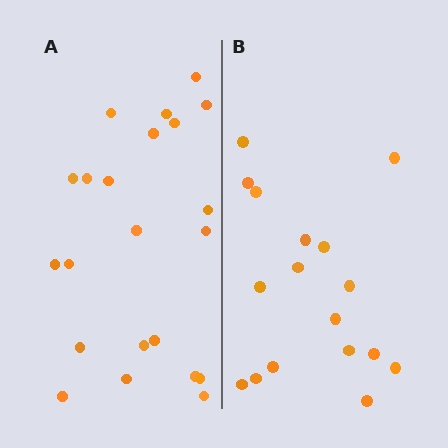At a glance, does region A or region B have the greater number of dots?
Region A (the left region) has more dots.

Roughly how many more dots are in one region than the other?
Region A has about 5 more dots than region B.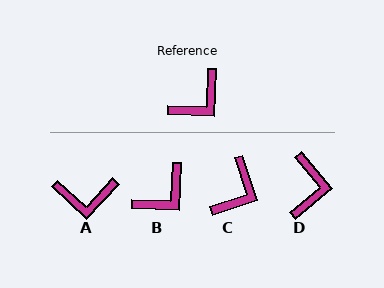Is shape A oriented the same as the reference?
No, it is off by about 40 degrees.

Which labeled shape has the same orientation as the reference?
B.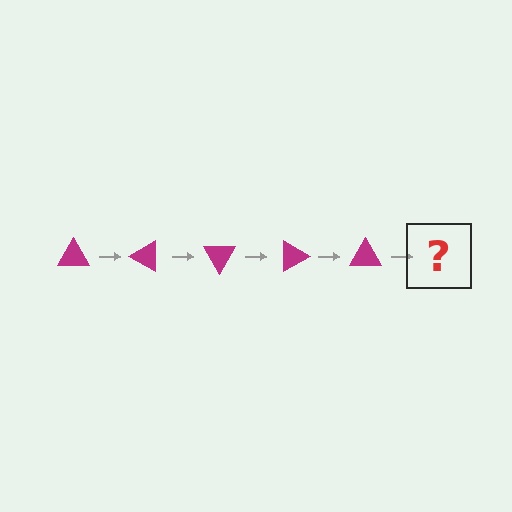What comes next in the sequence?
The next element should be a magenta triangle rotated 150 degrees.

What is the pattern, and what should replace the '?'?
The pattern is that the triangle rotates 30 degrees each step. The '?' should be a magenta triangle rotated 150 degrees.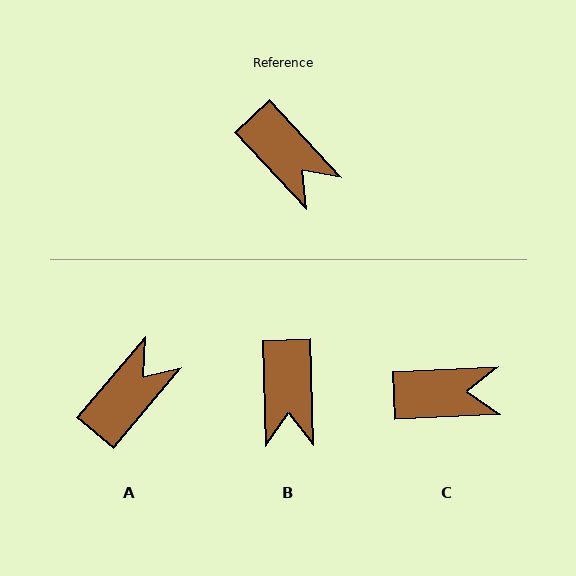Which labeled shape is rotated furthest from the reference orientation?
A, about 97 degrees away.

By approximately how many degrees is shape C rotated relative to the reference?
Approximately 50 degrees counter-clockwise.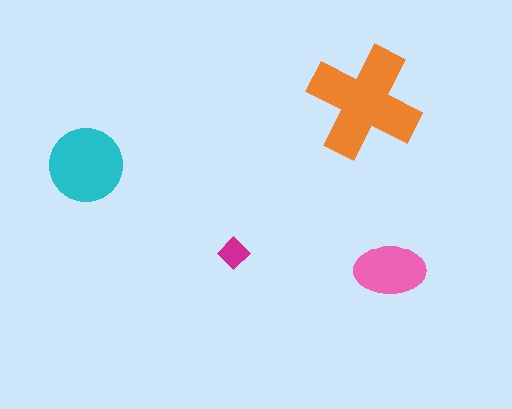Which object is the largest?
The orange cross.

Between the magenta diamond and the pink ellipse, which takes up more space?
The pink ellipse.